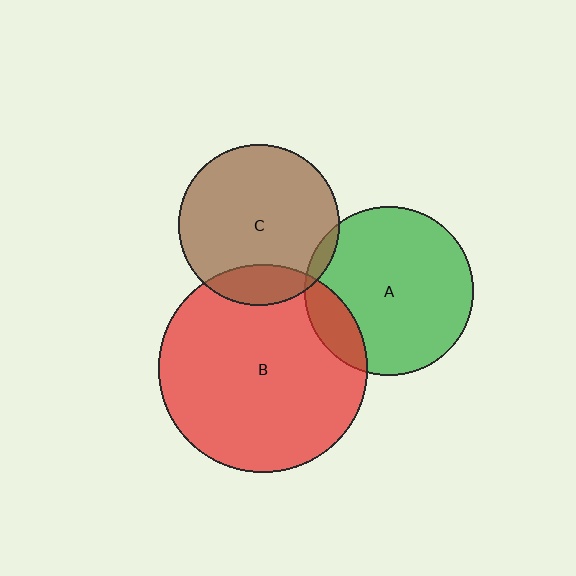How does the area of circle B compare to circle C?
Approximately 1.7 times.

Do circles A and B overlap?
Yes.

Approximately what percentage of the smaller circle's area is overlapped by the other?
Approximately 15%.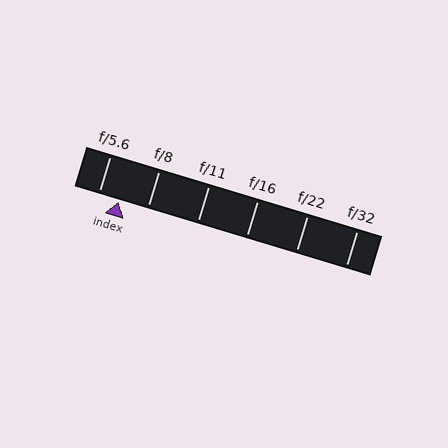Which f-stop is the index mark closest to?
The index mark is closest to f/5.6.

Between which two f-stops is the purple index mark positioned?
The index mark is between f/5.6 and f/8.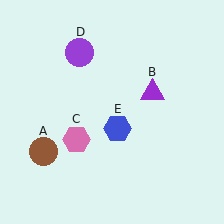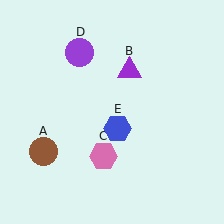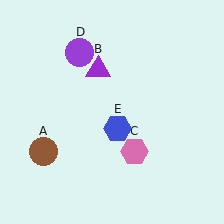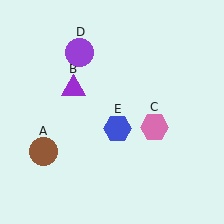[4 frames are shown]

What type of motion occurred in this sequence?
The purple triangle (object B), pink hexagon (object C) rotated counterclockwise around the center of the scene.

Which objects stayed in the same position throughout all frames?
Brown circle (object A) and purple circle (object D) and blue hexagon (object E) remained stationary.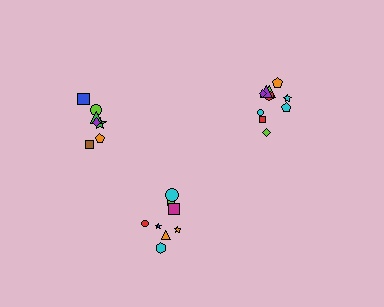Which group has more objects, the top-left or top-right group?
The top-right group.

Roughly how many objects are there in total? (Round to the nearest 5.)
Roughly 25 objects in total.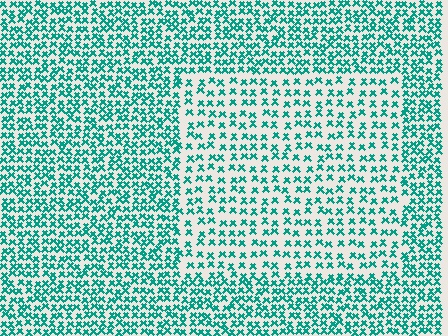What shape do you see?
I see a rectangle.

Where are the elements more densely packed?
The elements are more densely packed outside the rectangle boundary.